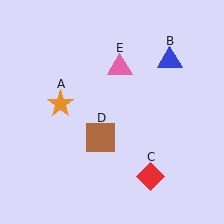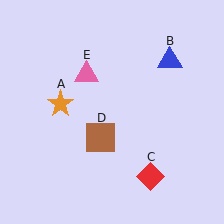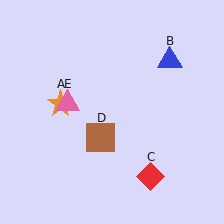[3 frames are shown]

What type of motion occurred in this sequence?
The pink triangle (object E) rotated counterclockwise around the center of the scene.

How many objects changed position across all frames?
1 object changed position: pink triangle (object E).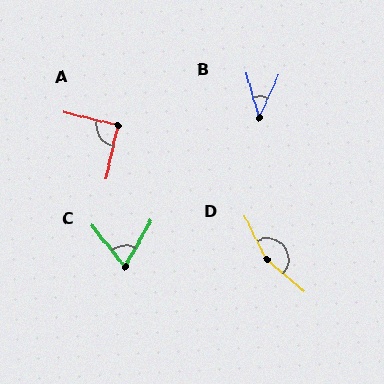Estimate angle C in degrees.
Approximately 68 degrees.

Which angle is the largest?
D, at approximately 157 degrees.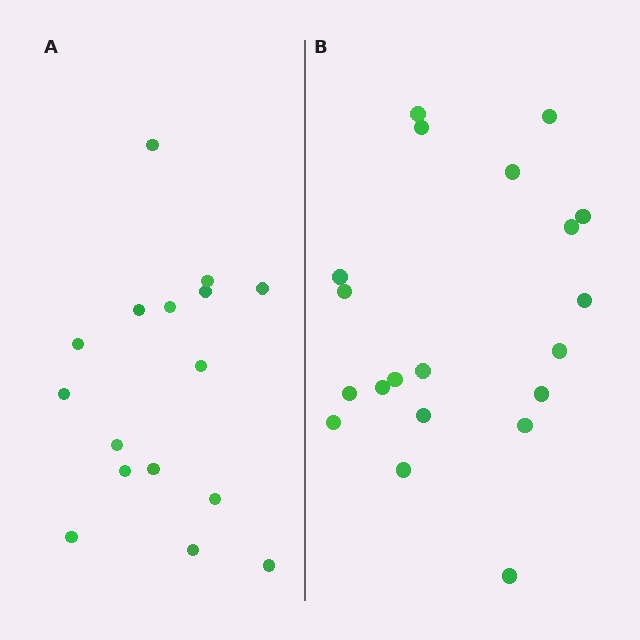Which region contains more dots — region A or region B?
Region B (the right region) has more dots.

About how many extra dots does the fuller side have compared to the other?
Region B has about 4 more dots than region A.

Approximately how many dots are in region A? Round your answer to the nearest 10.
About 20 dots. (The exact count is 16, which rounds to 20.)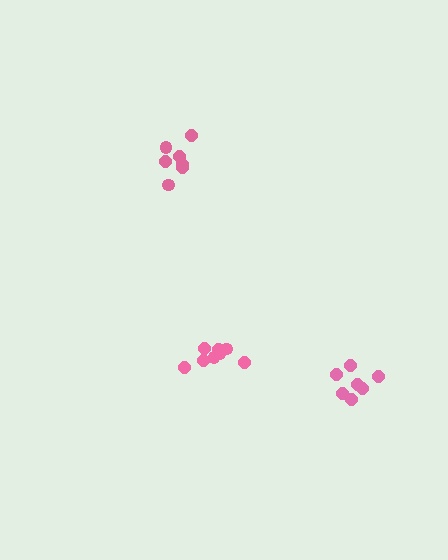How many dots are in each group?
Group 1: 7 dots, Group 2: 8 dots, Group 3: 7 dots (22 total).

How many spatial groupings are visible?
There are 3 spatial groupings.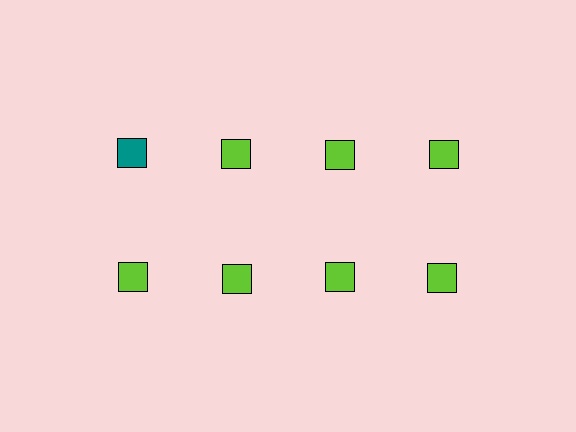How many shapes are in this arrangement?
There are 8 shapes arranged in a grid pattern.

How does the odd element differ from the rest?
It has a different color: teal instead of lime.